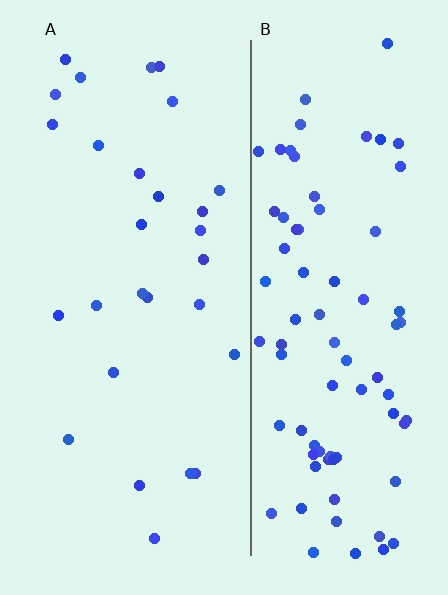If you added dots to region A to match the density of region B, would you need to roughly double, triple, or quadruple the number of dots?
Approximately triple.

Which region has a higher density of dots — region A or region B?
B (the right).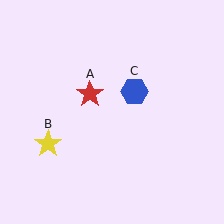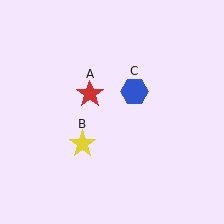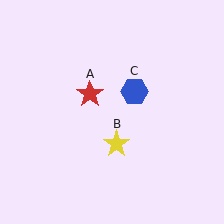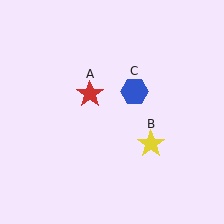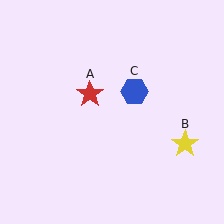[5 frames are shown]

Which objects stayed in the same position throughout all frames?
Red star (object A) and blue hexagon (object C) remained stationary.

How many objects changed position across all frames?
1 object changed position: yellow star (object B).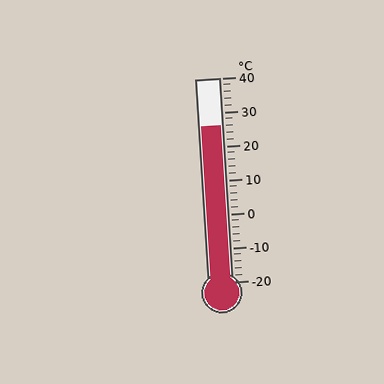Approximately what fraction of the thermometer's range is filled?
The thermometer is filled to approximately 75% of its range.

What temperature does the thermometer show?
The thermometer shows approximately 26°C.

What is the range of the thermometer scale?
The thermometer scale ranges from -20°C to 40°C.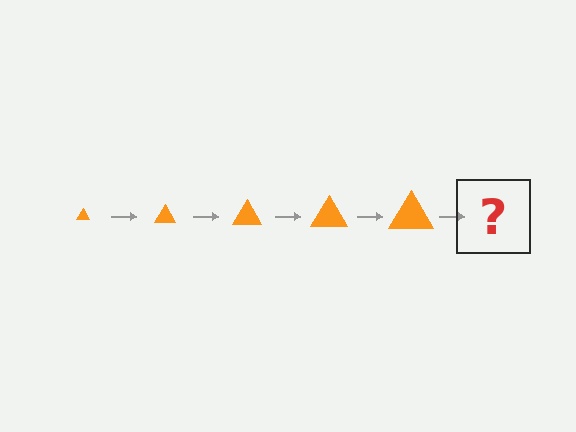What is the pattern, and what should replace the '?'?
The pattern is that the triangle gets progressively larger each step. The '?' should be an orange triangle, larger than the previous one.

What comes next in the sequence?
The next element should be an orange triangle, larger than the previous one.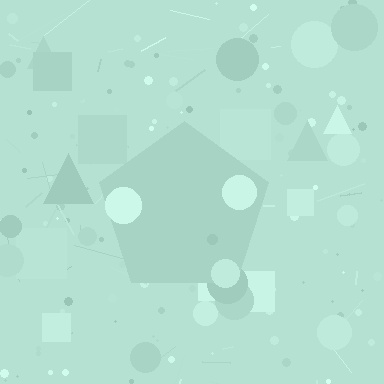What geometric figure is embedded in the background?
A pentagon is embedded in the background.